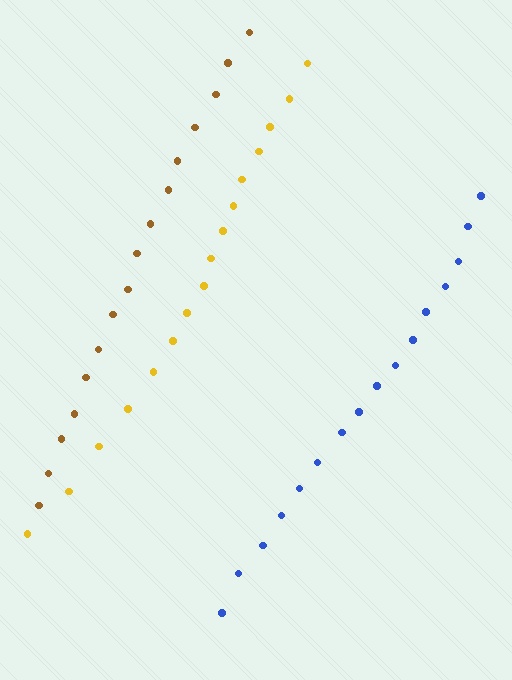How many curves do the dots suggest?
There are 3 distinct paths.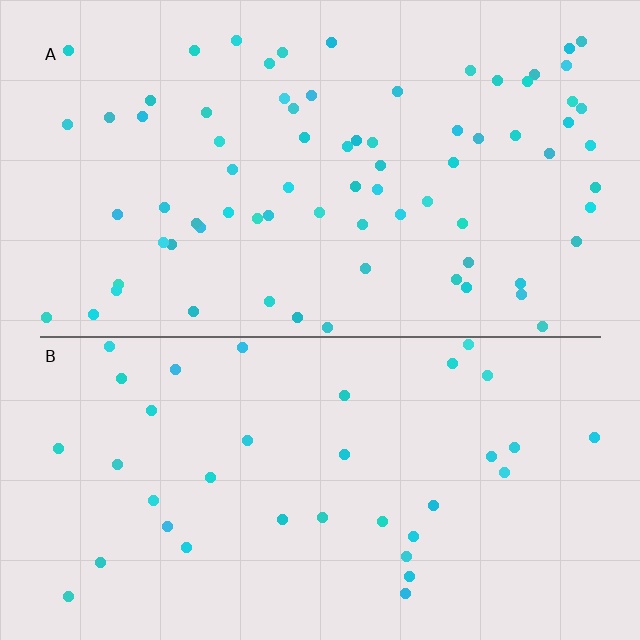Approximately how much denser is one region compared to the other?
Approximately 2.1× — region A over region B.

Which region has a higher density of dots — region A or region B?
A (the top).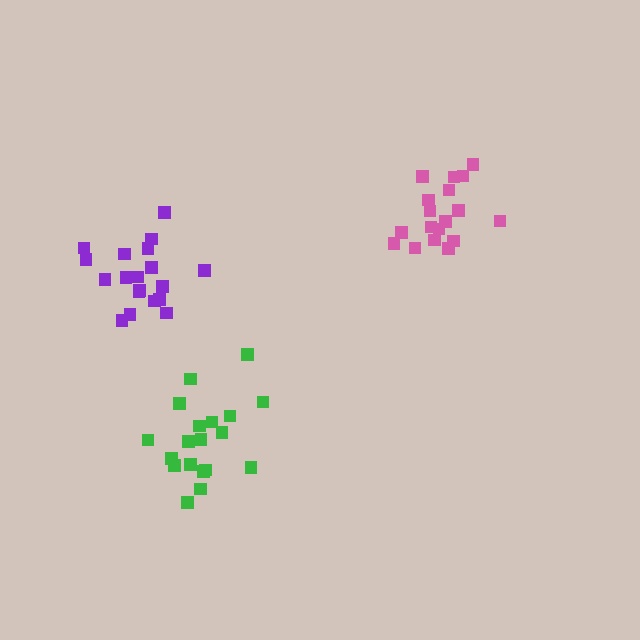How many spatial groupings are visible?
There are 3 spatial groupings.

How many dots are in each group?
Group 1: 18 dots, Group 2: 19 dots, Group 3: 19 dots (56 total).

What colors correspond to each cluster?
The clusters are colored: pink, purple, green.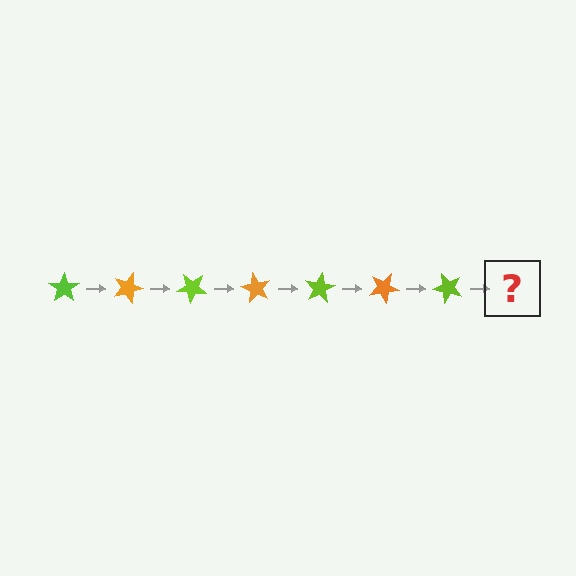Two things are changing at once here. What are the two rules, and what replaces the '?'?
The two rules are that it rotates 20 degrees each step and the color cycles through lime and orange. The '?' should be an orange star, rotated 140 degrees from the start.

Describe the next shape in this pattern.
It should be an orange star, rotated 140 degrees from the start.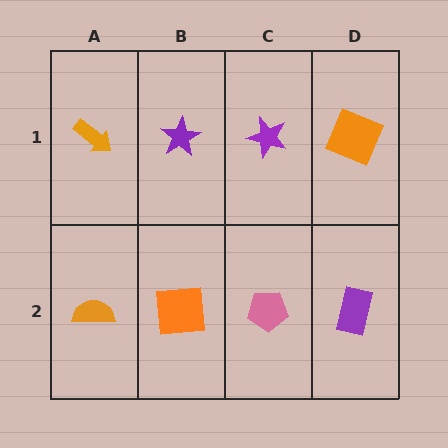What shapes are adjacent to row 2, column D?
An orange square (row 1, column D), a pink pentagon (row 2, column C).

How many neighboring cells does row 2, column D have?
2.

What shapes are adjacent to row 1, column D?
A purple rectangle (row 2, column D), a purple star (row 1, column C).